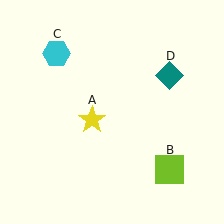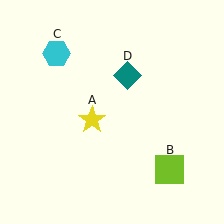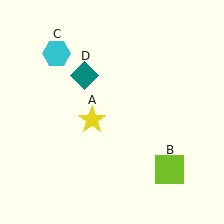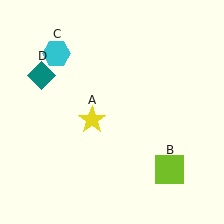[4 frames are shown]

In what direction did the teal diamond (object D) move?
The teal diamond (object D) moved left.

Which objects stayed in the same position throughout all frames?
Yellow star (object A) and lime square (object B) and cyan hexagon (object C) remained stationary.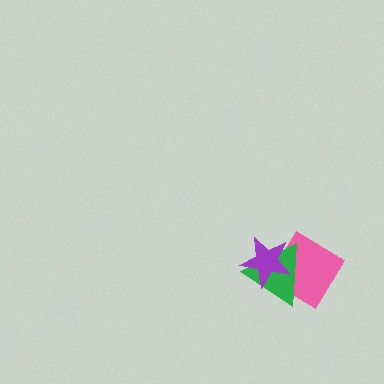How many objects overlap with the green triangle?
2 objects overlap with the green triangle.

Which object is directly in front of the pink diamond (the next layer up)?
The green triangle is directly in front of the pink diamond.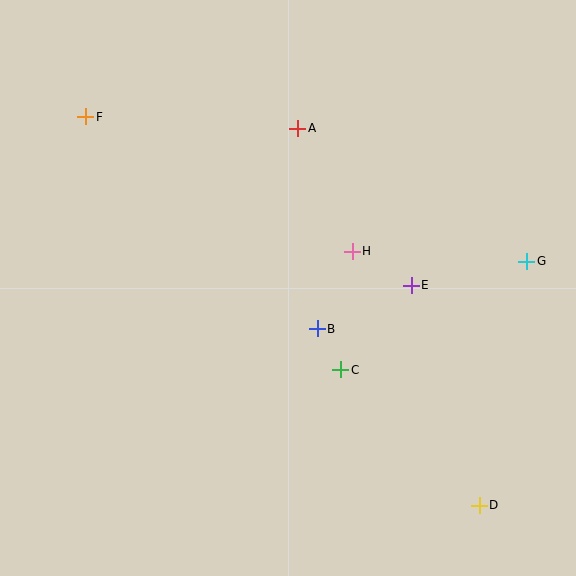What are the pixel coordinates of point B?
Point B is at (317, 329).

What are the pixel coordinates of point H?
Point H is at (352, 251).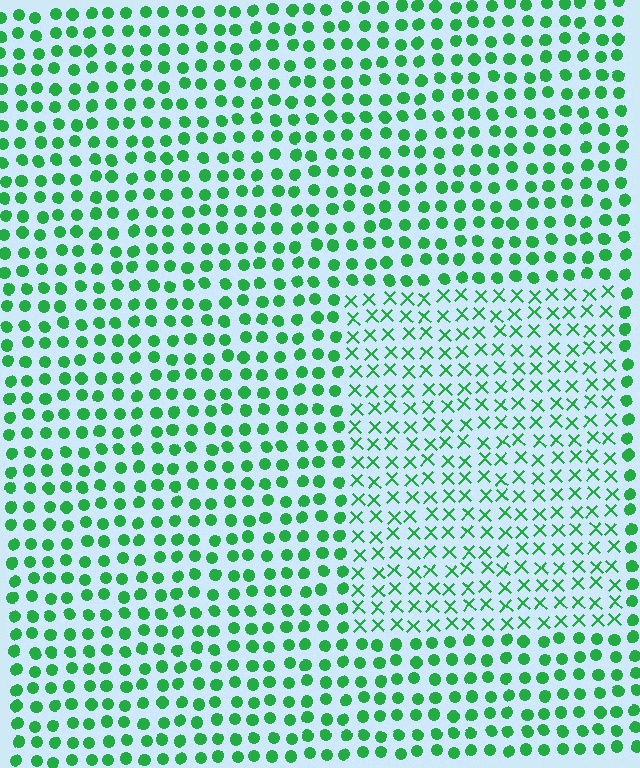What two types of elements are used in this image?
The image uses X marks inside the rectangle region and circles outside it.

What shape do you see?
I see a rectangle.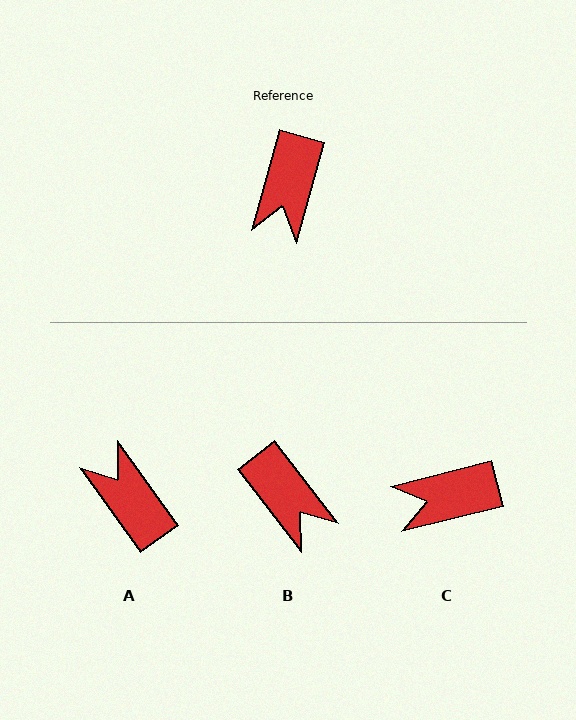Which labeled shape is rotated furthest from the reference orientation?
A, about 129 degrees away.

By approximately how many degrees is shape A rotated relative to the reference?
Approximately 129 degrees clockwise.